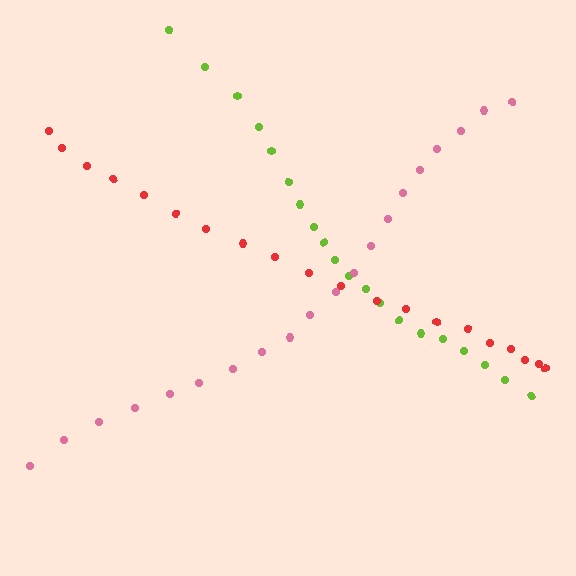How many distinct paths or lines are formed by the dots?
There are 3 distinct paths.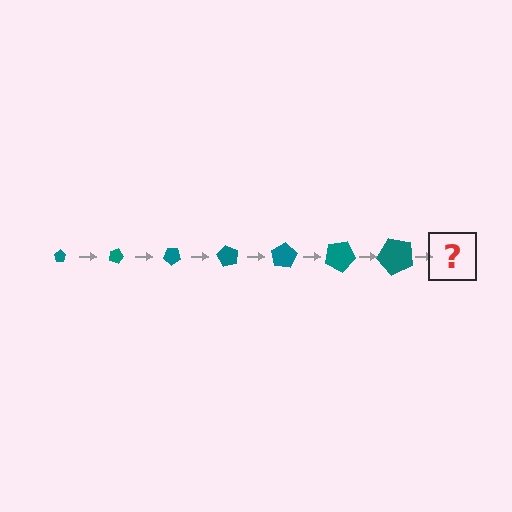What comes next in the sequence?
The next element should be a pentagon, larger than the previous one and rotated 140 degrees from the start.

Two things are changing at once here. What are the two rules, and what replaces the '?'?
The two rules are that the pentagon grows larger each step and it rotates 20 degrees each step. The '?' should be a pentagon, larger than the previous one and rotated 140 degrees from the start.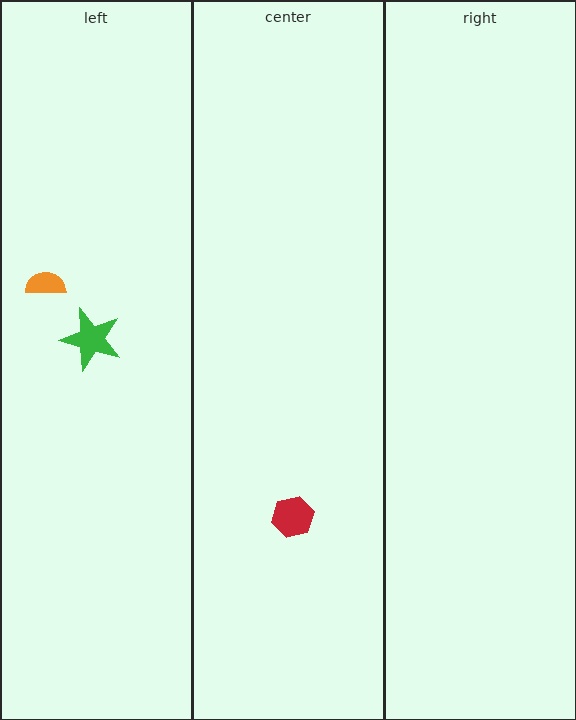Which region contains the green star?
The left region.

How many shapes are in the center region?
1.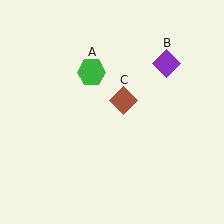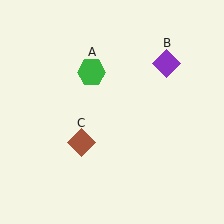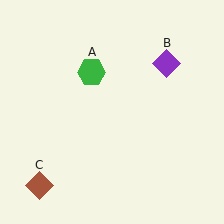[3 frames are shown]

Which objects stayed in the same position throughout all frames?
Green hexagon (object A) and purple diamond (object B) remained stationary.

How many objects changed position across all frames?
1 object changed position: brown diamond (object C).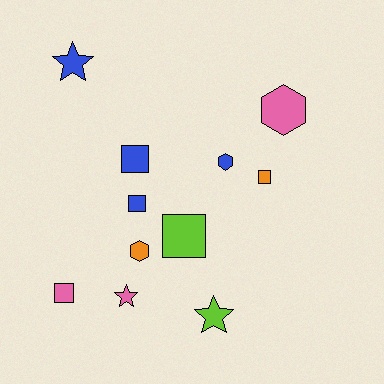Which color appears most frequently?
Blue, with 4 objects.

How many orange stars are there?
There are no orange stars.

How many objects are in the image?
There are 11 objects.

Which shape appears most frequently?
Square, with 5 objects.